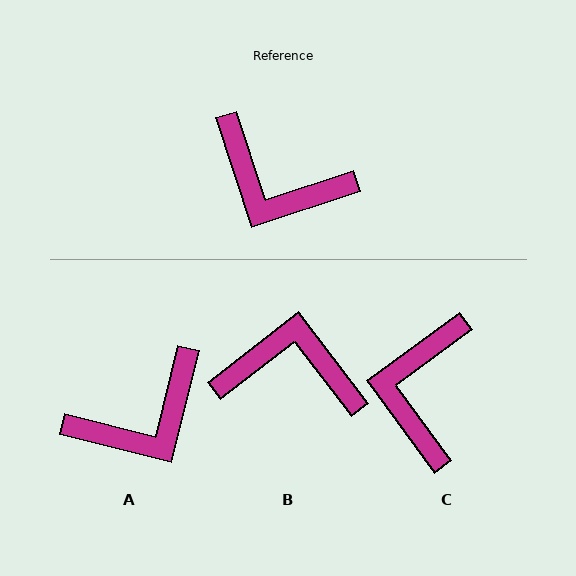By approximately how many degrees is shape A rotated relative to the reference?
Approximately 58 degrees counter-clockwise.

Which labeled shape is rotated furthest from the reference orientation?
B, about 161 degrees away.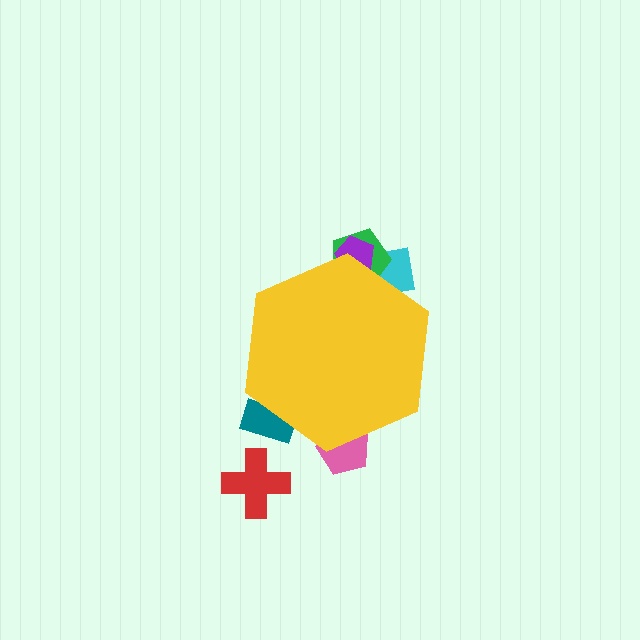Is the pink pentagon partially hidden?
Yes, the pink pentagon is partially hidden behind the yellow hexagon.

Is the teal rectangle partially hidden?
Yes, the teal rectangle is partially hidden behind the yellow hexagon.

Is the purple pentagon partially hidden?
Yes, the purple pentagon is partially hidden behind the yellow hexagon.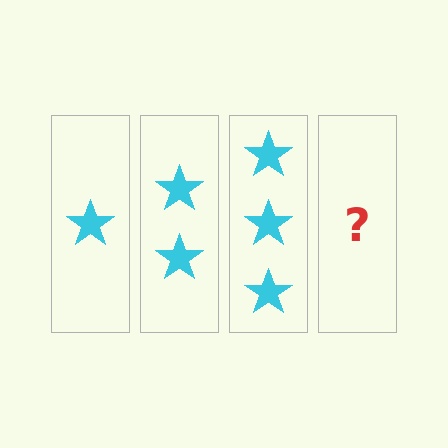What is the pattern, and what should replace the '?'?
The pattern is that each step adds one more star. The '?' should be 4 stars.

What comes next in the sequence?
The next element should be 4 stars.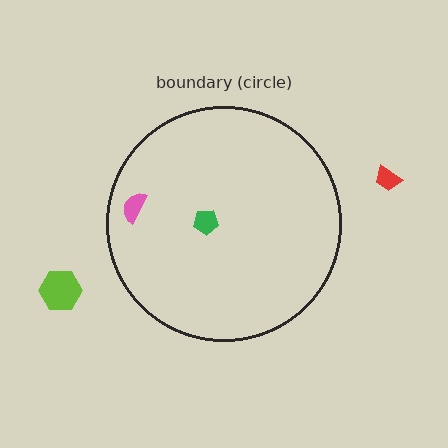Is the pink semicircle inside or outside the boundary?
Inside.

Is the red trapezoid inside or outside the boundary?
Outside.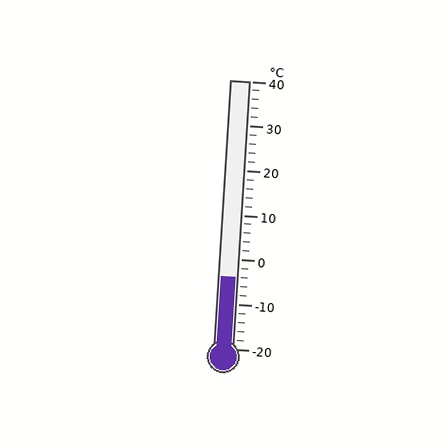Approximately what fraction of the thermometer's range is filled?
The thermometer is filled to approximately 25% of its range.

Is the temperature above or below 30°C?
The temperature is below 30°C.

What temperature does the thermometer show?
The thermometer shows approximately -4°C.